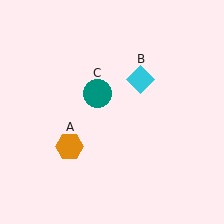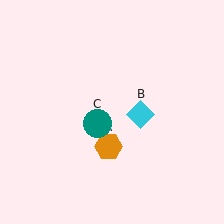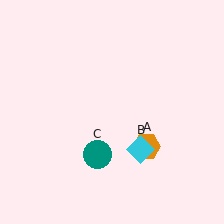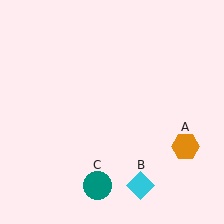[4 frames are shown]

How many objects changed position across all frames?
3 objects changed position: orange hexagon (object A), cyan diamond (object B), teal circle (object C).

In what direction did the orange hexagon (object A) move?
The orange hexagon (object A) moved right.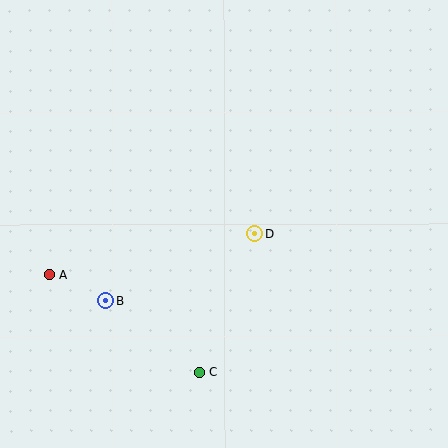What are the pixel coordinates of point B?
Point B is at (106, 301).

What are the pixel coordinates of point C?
Point C is at (200, 372).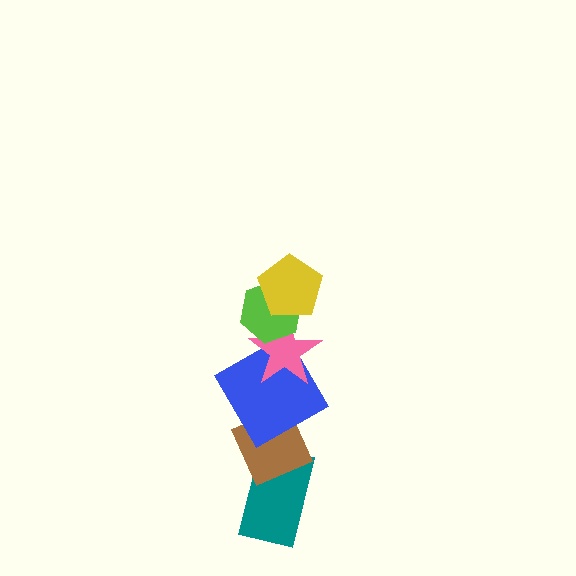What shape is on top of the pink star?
The lime hexagon is on top of the pink star.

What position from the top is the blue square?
The blue square is 4th from the top.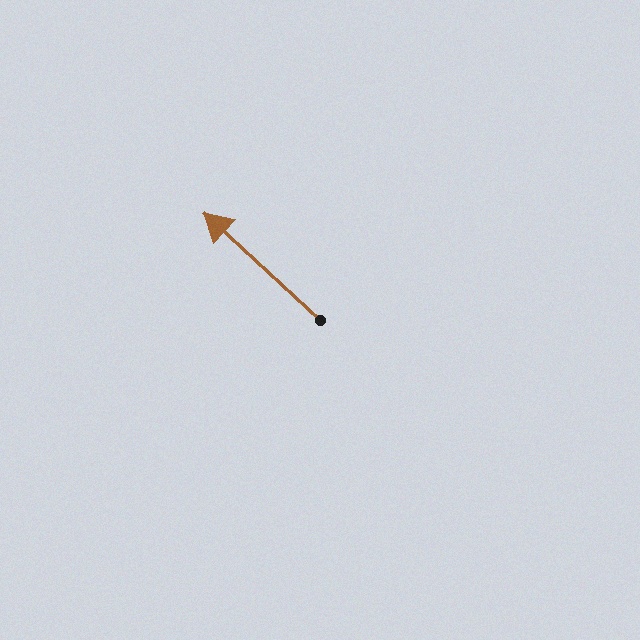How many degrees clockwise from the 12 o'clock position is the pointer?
Approximately 313 degrees.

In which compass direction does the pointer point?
Northwest.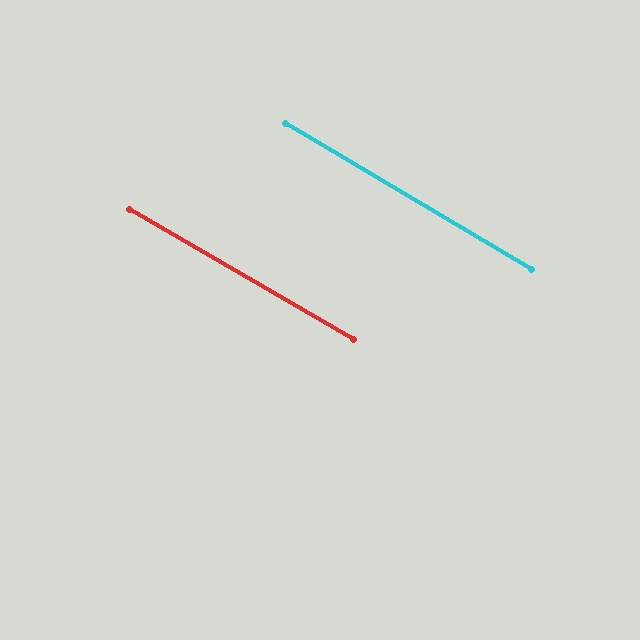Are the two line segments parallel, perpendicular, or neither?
Parallel — their directions differ by only 0.3°.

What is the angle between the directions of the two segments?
Approximately 0 degrees.